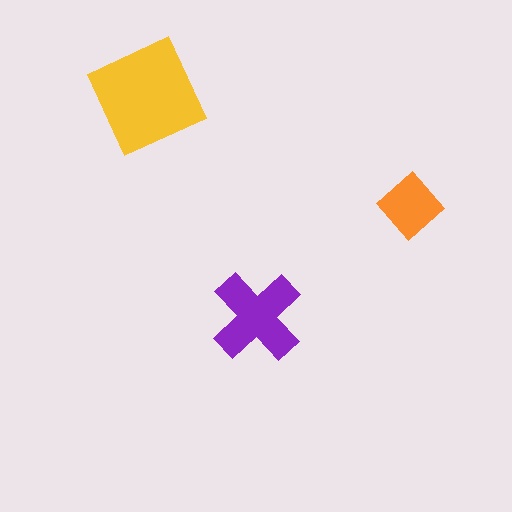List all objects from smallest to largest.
The orange diamond, the purple cross, the yellow diamond.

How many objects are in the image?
There are 3 objects in the image.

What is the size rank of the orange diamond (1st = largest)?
3rd.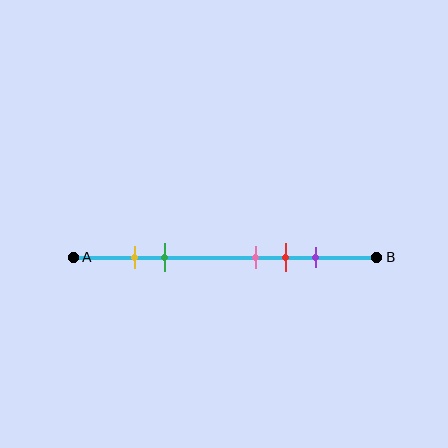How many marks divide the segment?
There are 5 marks dividing the segment.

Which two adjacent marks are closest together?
The yellow and green marks are the closest adjacent pair.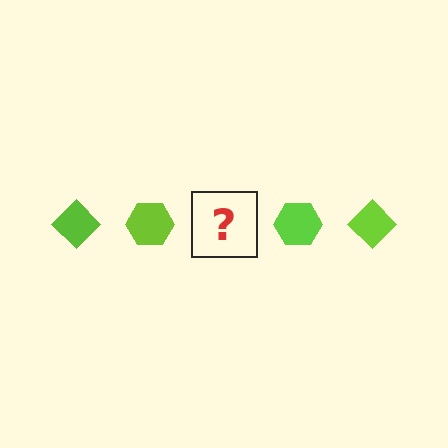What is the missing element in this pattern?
The missing element is a lime diamond.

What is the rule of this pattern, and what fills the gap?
The rule is that the pattern cycles through diamond, hexagon shapes in lime. The gap should be filled with a lime diamond.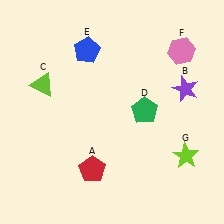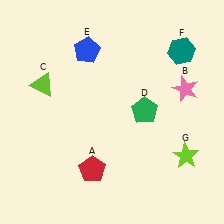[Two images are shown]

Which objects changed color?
B changed from purple to pink. F changed from pink to teal.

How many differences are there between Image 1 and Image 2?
There are 2 differences between the two images.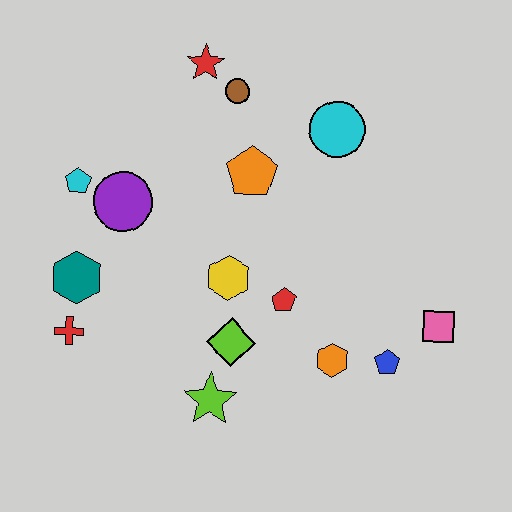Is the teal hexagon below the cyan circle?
Yes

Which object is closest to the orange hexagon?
The blue pentagon is closest to the orange hexagon.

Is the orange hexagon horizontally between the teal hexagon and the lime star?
No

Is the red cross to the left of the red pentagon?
Yes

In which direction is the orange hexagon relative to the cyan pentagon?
The orange hexagon is to the right of the cyan pentagon.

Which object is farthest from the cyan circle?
The red cross is farthest from the cyan circle.